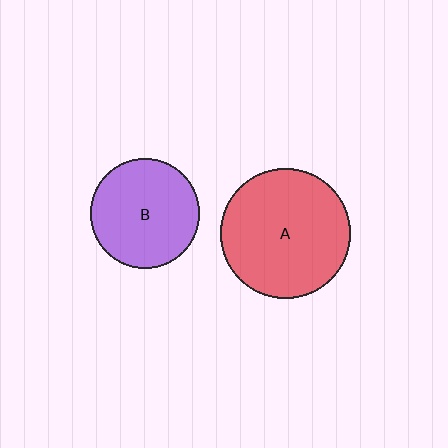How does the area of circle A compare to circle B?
Approximately 1.4 times.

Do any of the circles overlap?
No, none of the circles overlap.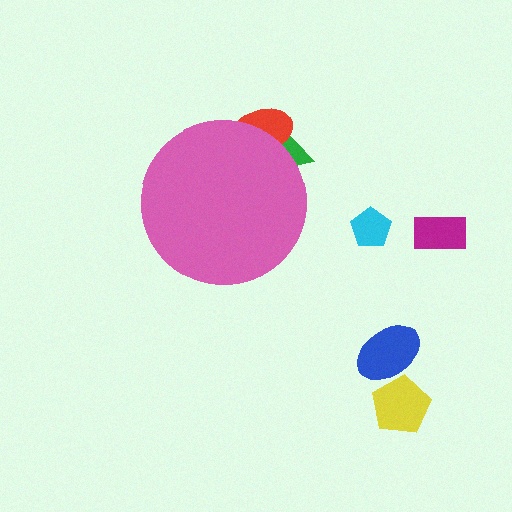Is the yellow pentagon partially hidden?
No, the yellow pentagon is fully visible.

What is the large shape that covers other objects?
A pink circle.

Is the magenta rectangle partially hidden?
No, the magenta rectangle is fully visible.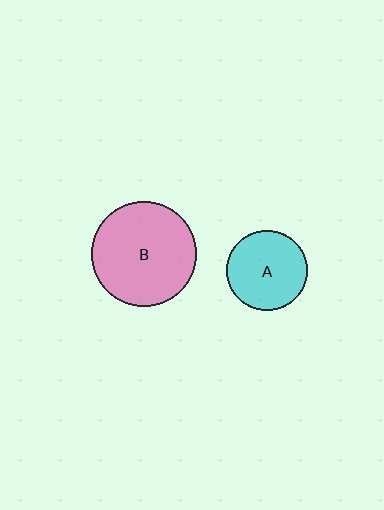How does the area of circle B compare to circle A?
Approximately 1.7 times.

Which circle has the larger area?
Circle B (pink).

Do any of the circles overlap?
No, none of the circles overlap.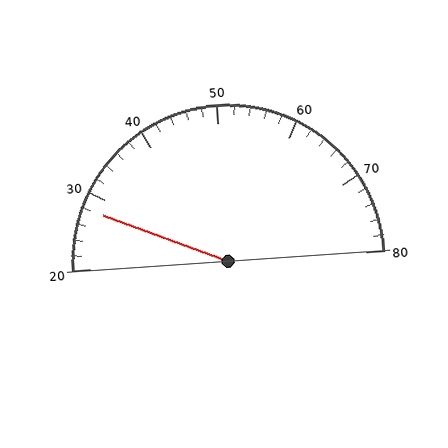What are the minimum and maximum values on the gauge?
The gauge ranges from 20 to 80.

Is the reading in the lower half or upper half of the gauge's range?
The reading is in the lower half of the range (20 to 80).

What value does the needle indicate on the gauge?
The needle indicates approximately 28.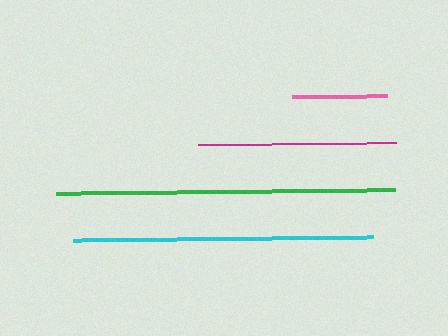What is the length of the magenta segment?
The magenta segment is approximately 197 pixels long.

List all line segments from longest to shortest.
From longest to shortest: green, cyan, magenta, pink.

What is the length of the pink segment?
The pink segment is approximately 95 pixels long.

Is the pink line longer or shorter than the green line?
The green line is longer than the pink line.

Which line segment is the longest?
The green line is the longest at approximately 338 pixels.